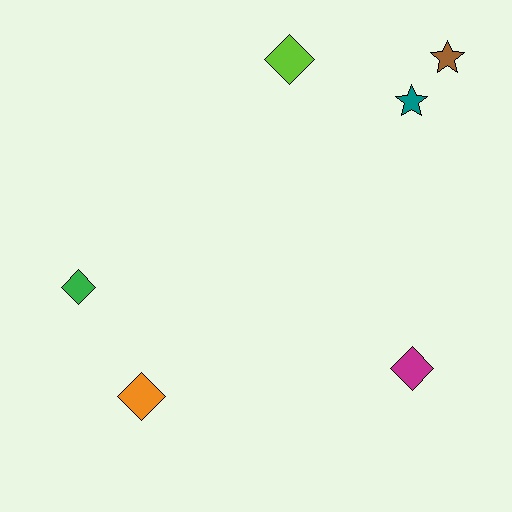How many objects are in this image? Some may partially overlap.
There are 6 objects.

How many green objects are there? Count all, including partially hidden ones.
There is 1 green object.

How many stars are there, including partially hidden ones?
There are 2 stars.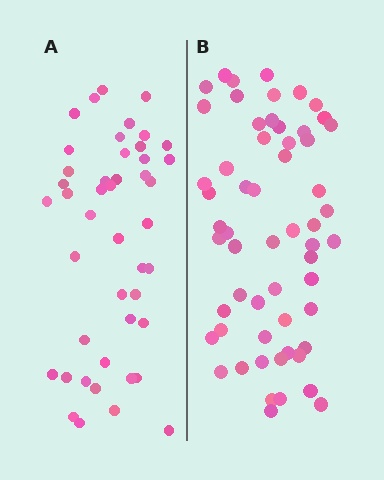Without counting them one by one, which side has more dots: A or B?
Region B (the right region) has more dots.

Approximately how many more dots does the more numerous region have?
Region B has approximately 15 more dots than region A.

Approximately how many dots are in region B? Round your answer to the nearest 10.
About 60 dots. (The exact count is 58, which rounds to 60.)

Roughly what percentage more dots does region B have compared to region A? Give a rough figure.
About 30% more.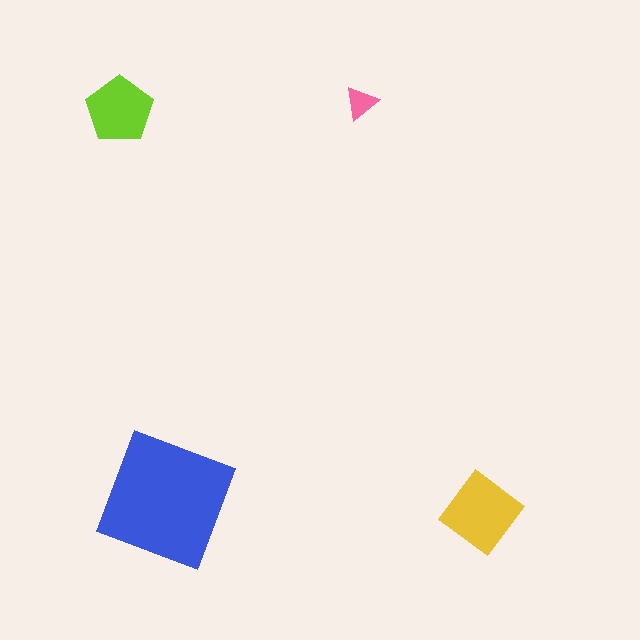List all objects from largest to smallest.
The blue square, the yellow diamond, the lime pentagon, the pink triangle.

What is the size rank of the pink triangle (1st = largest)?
4th.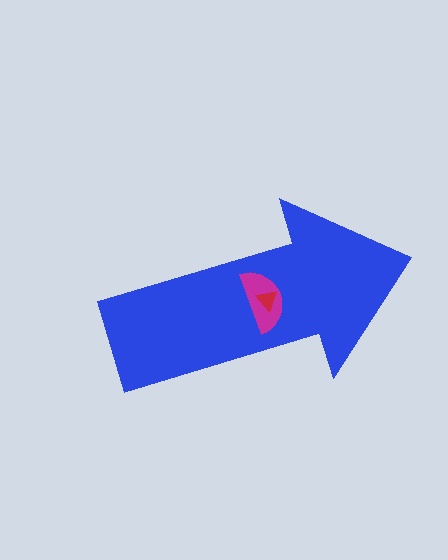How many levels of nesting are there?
3.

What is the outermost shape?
The blue arrow.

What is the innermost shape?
The red triangle.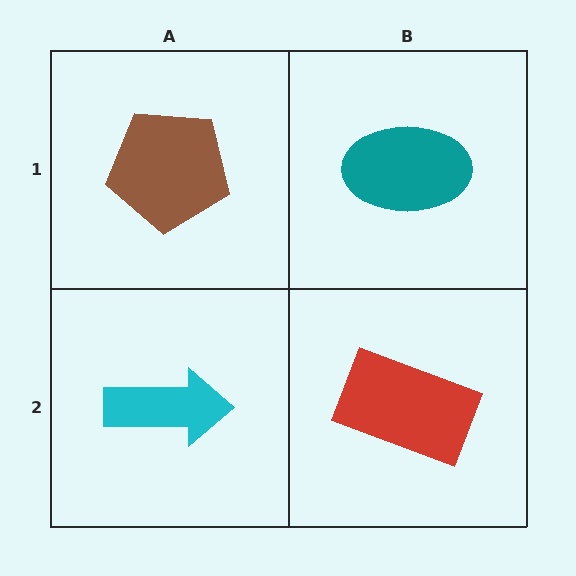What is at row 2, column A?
A cyan arrow.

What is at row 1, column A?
A brown pentagon.